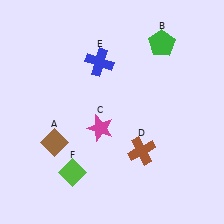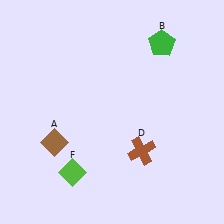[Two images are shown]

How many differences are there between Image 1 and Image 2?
There are 2 differences between the two images.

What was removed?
The blue cross (E), the magenta star (C) were removed in Image 2.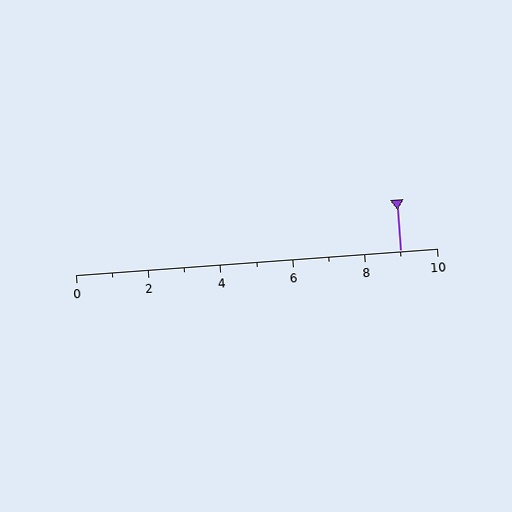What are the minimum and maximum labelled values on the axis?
The axis runs from 0 to 10.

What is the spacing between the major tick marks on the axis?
The major ticks are spaced 2 apart.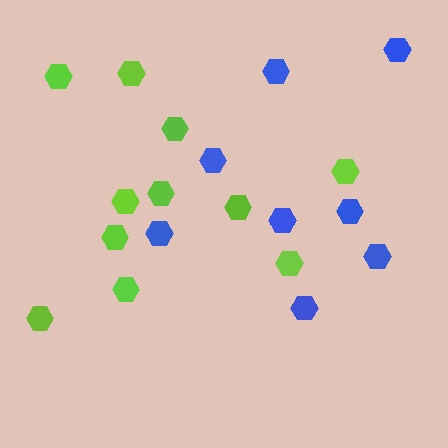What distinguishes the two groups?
There are 2 groups: one group of blue hexagons (8) and one group of lime hexagons (11).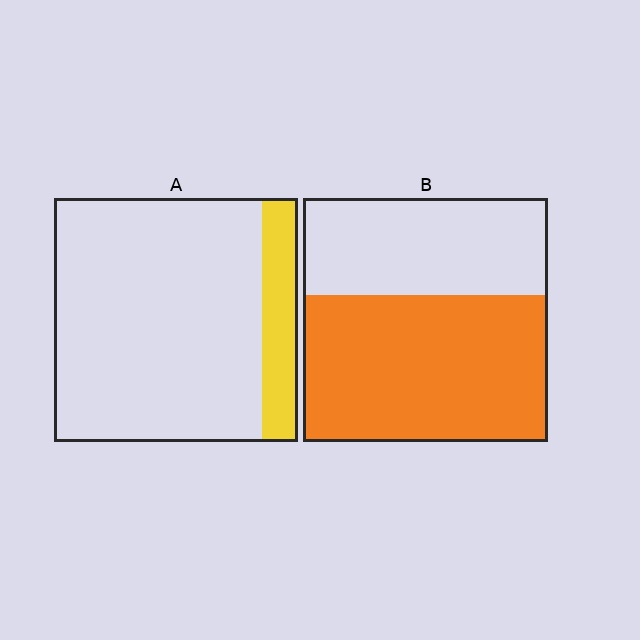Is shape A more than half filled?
No.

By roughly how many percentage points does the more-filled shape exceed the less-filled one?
By roughly 45 percentage points (B over A).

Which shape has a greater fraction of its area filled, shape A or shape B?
Shape B.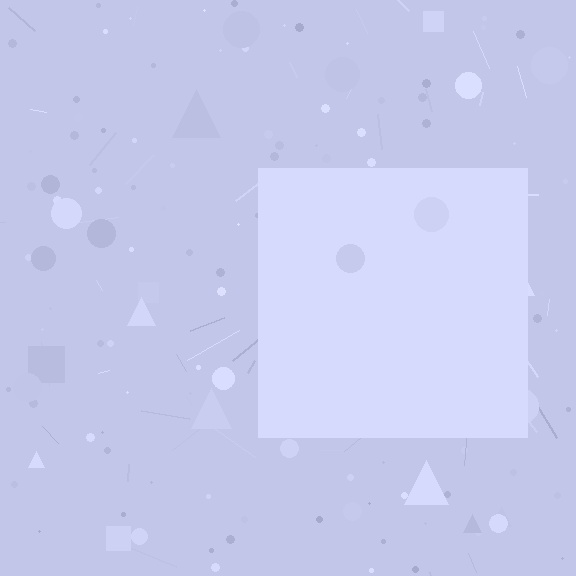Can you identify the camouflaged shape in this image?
The camouflaged shape is a square.